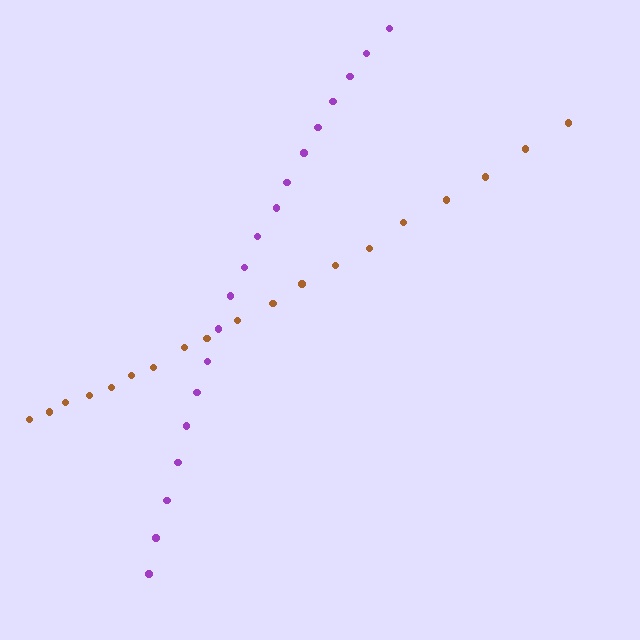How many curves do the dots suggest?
There are 2 distinct paths.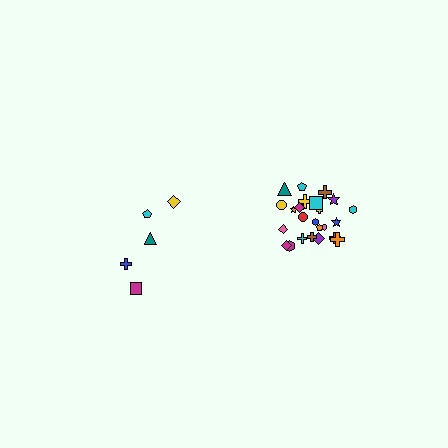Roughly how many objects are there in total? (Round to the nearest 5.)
Roughly 30 objects in total.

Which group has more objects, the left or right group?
The right group.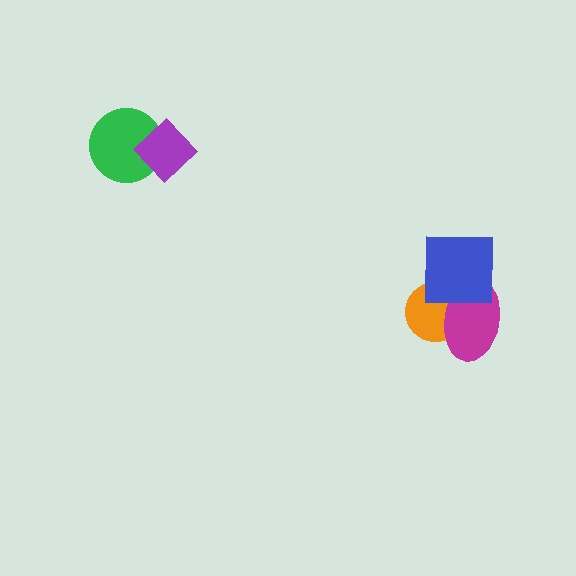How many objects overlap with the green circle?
1 object overlaps with the green circle.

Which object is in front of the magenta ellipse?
The blue square is in front of the magenta ellipse.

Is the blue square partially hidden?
No, no other shape covers it.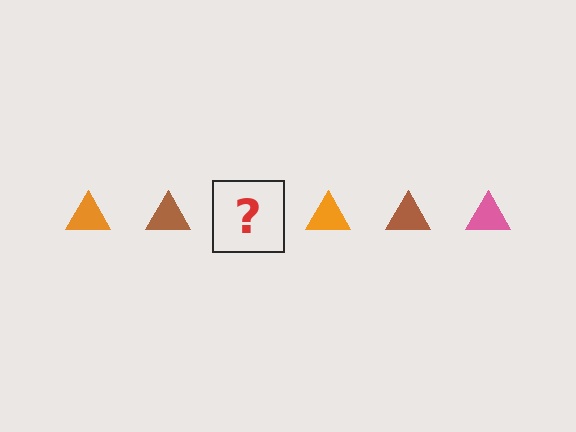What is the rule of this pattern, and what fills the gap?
The rule is that the pattern cycles through orange, brown, pink triangles. The gap should be filled with a pink triangle.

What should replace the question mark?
The question mark should be replaced with a pink triangle.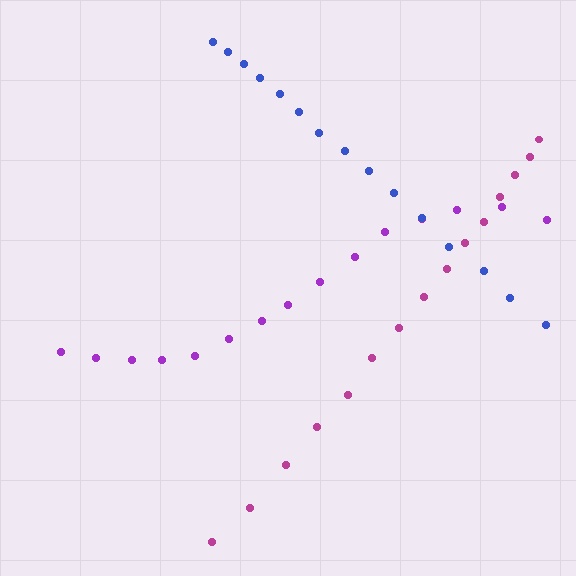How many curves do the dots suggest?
There are 3 distinct paths.